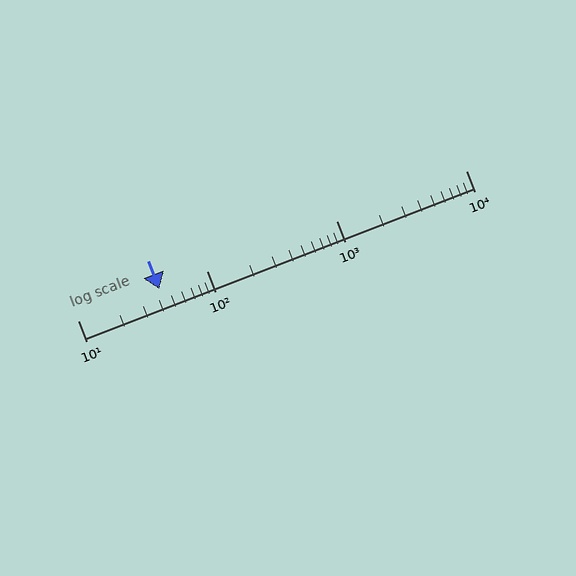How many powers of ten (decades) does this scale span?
The scale spans 3 decades, from 10 to 10000.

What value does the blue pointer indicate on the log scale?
The pointer indicates approximately 43.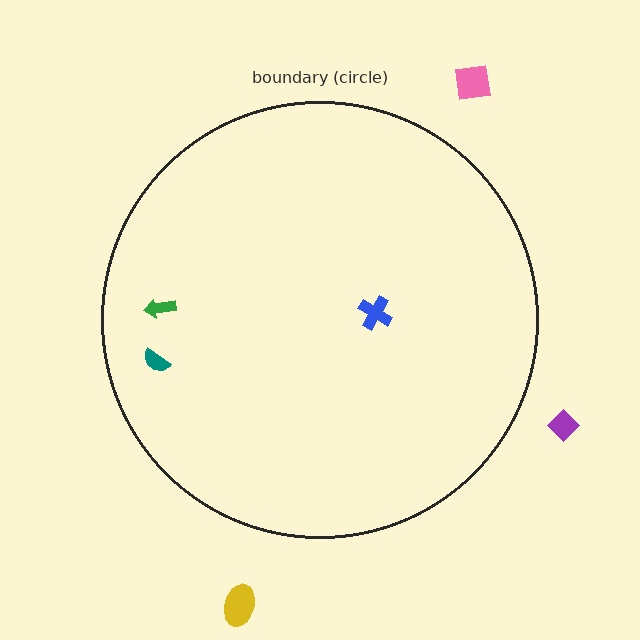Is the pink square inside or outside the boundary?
Outside.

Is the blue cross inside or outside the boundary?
Inside.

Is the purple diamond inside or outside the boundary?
Outside.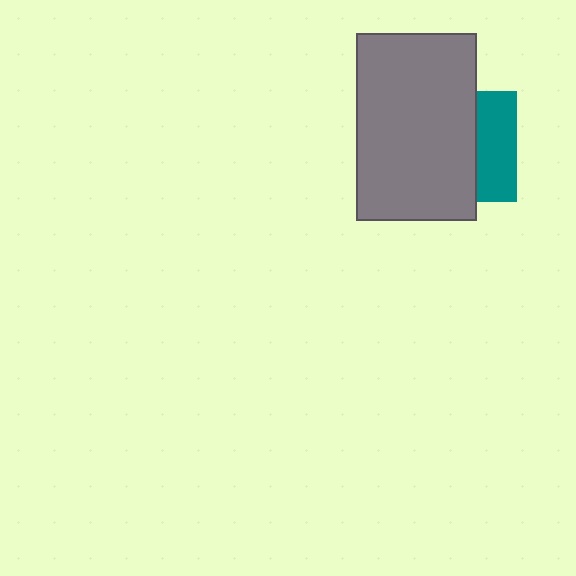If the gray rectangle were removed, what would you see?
You would see the complete teal square.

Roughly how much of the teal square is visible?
A small part of it is visible (roughly 36%).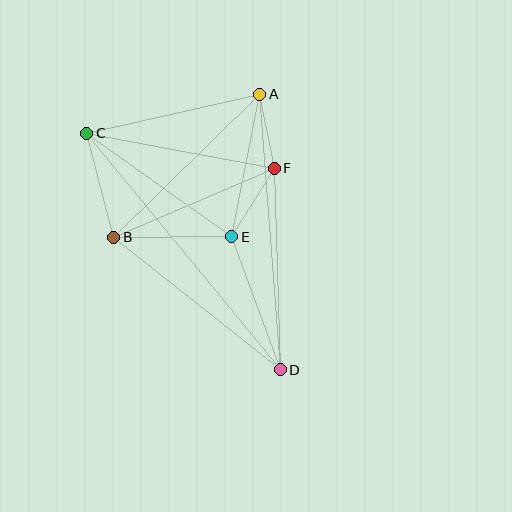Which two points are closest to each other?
Points A and F are closest to each other.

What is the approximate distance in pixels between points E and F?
The distance between E and F is approximately 81 pixels.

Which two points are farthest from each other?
Points C and D are farthest from each other.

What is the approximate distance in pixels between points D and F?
The distance between D and F is approximately 201 pixels.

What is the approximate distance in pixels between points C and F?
The distance between C and F is approximately 191 pixels.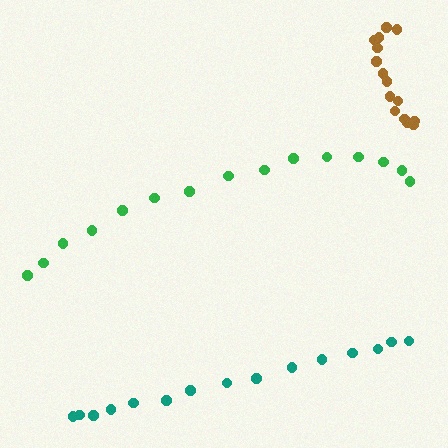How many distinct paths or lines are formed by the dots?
There are 3 distinct paths.